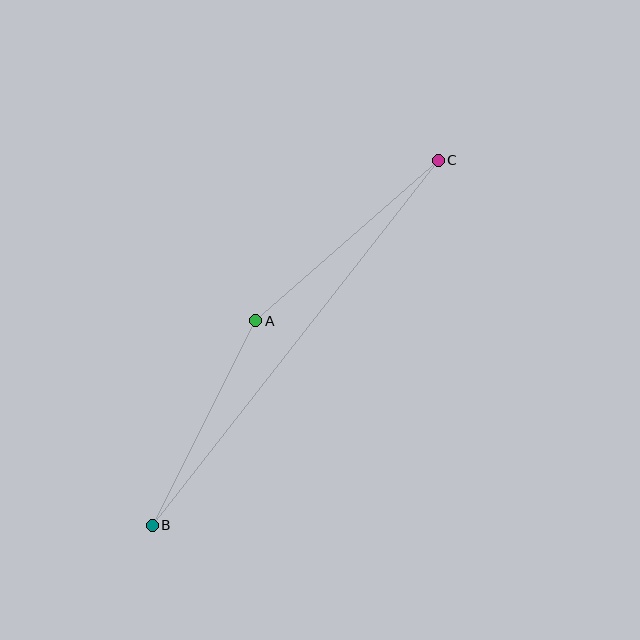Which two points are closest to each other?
Points A and B are closest to each other.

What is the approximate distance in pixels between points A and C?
The distance between A and C is approximately 243 pixels.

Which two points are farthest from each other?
Points B and C are farthest from each other.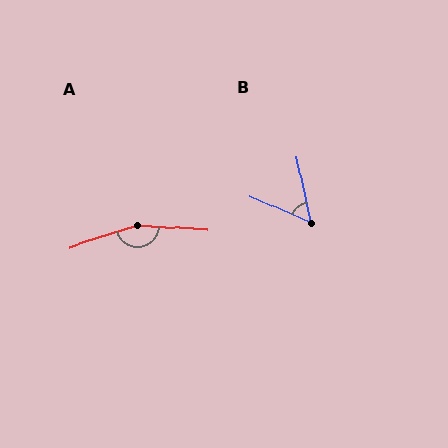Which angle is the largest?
A, at approximately 158 degrees.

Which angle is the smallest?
B, at approximately 54 degrees.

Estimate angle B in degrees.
Approximately 54 degrees.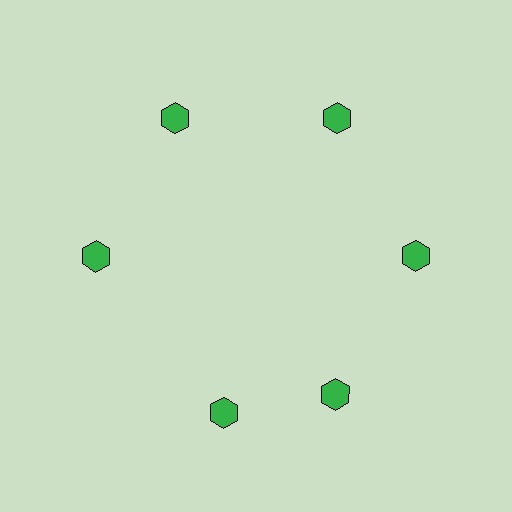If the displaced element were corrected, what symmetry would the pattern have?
It would have 6-fold rotational symmetry — the pattern would map onto itself every 60 degrees.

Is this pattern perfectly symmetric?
No. The 6 green hexagons are arranged in a ring, but one element near the 7 o'clock position is rotated out of alignment along the ring, breaking the 6-fold rotational symmetry.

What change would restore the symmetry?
The symmetry would be restored by rotating it back into even spacing with its neighbors so that all 6 hexagons sit at equal angles and equal distance from the center.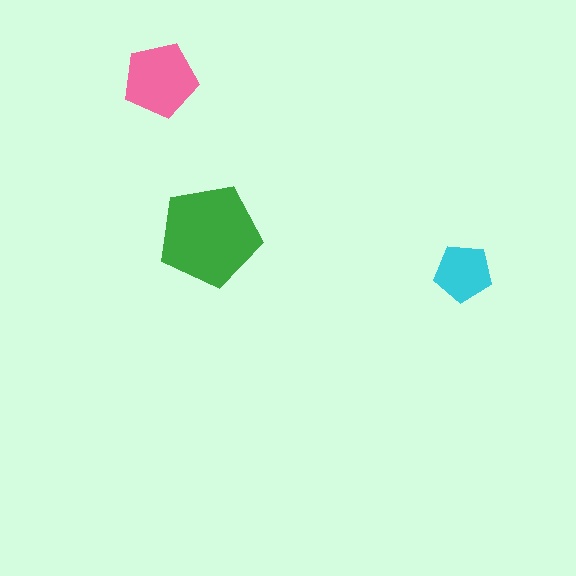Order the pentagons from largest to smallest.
the green one, the pink one, the cyan one.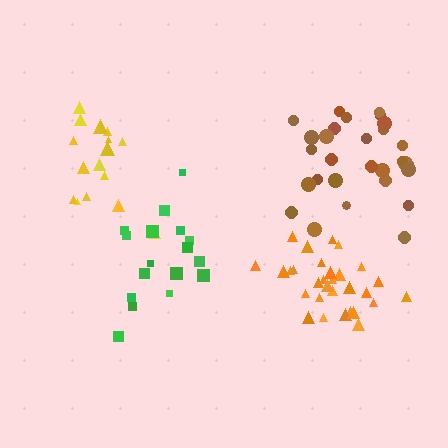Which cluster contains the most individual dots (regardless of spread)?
Orange (30).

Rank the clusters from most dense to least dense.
orange, yellow, brown, green.